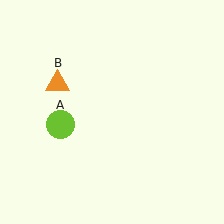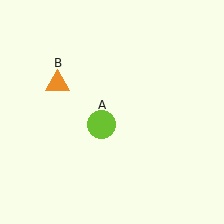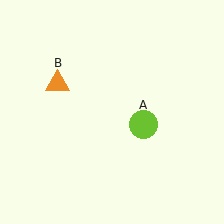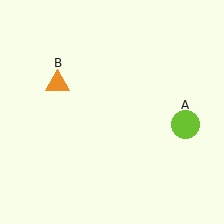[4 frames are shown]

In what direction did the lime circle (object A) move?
The lime circle (object A) moved right.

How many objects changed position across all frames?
1 object changed position: lime circle (object A).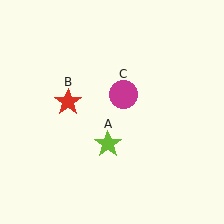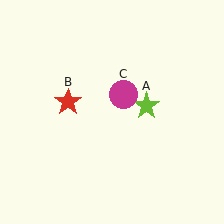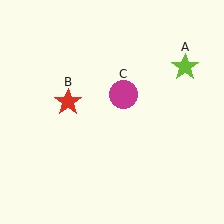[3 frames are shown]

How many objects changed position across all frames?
1 object changed position: lime star (object A).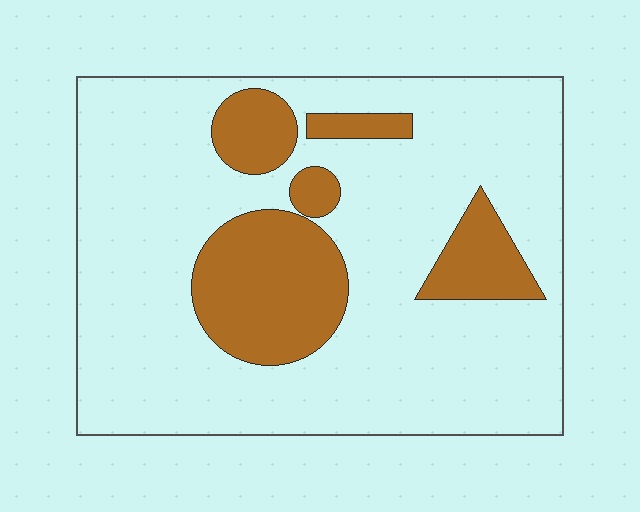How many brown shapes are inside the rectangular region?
5.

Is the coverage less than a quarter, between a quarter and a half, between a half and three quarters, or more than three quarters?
Less than a quarter.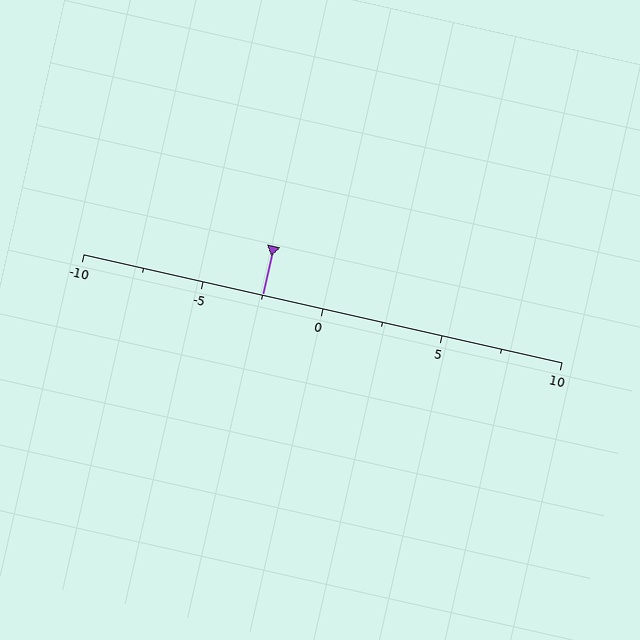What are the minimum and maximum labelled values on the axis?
The axis runs from -10 to 10.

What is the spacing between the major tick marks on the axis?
The major ticks are spaced 5 apart.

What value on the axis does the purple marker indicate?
The marker indicates approximately -2.5.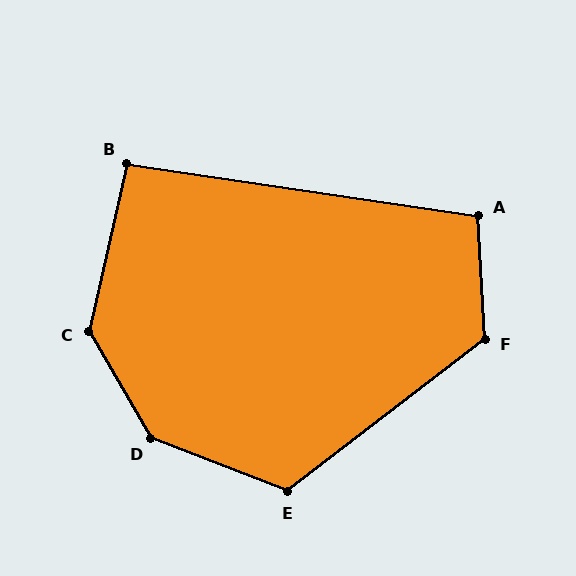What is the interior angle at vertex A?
Approximately 102 degrees (obtuse).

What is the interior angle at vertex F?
Approximately 125 degrees (obtuse).